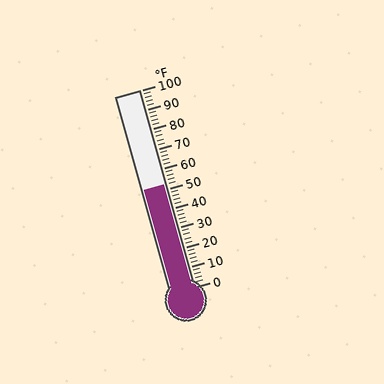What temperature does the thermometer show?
The thermometer shows approximately 52°F.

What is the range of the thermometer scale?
The thermometer scale ranges from 0°F to 100°F.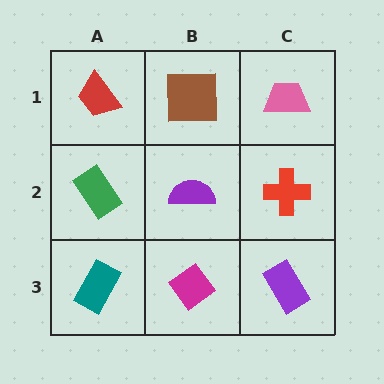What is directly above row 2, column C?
A pink trapezoid.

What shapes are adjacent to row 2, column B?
A brown square (row 1, column B), a magenta diamond (row 3, column B), a green rectangle (row 2, column A), a red cross (row 2, column C).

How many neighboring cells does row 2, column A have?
3.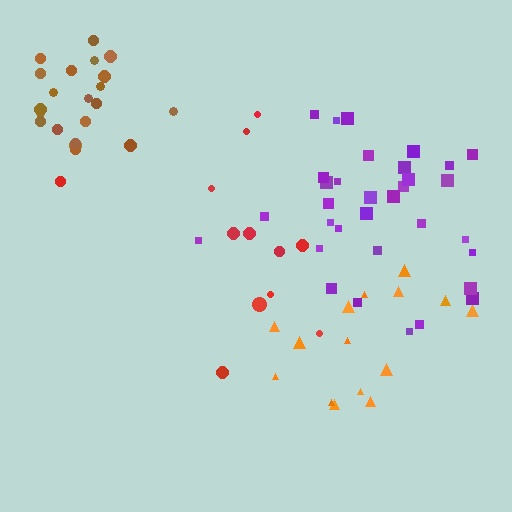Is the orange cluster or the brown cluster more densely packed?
Brown.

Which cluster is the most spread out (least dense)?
Red.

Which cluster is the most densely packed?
Purple.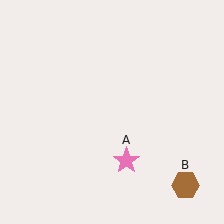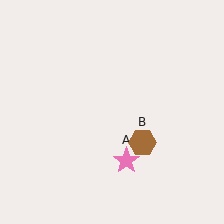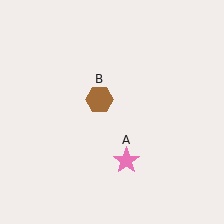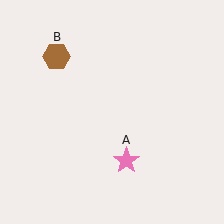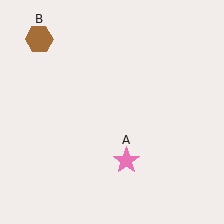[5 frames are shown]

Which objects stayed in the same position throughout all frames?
Pink star (object A) remained stationary.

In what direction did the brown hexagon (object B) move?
The brown hexagon (object B) moved up and to the left.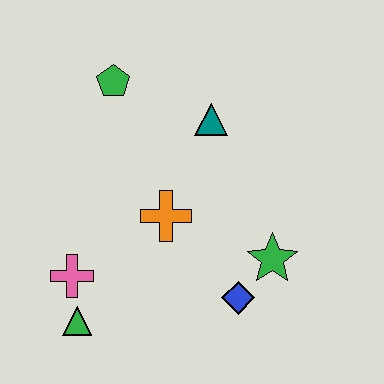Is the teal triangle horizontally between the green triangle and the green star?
Yes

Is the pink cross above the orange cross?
No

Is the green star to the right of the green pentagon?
Yes